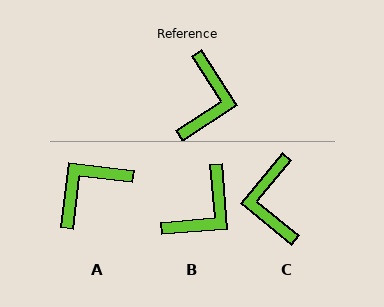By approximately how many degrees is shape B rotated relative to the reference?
Approximately 28 degrees clockwise.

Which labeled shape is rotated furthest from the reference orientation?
C, about 162 degrees away.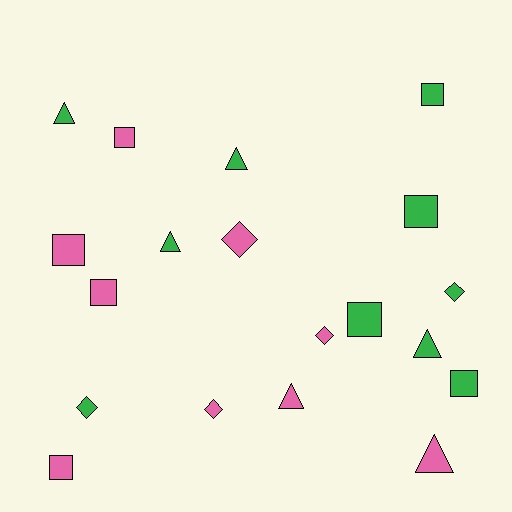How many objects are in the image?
There are 19 objects.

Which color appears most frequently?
Green, with 10 objects.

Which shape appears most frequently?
Square, with 8 objects.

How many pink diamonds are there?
There are 3 pink diamonds.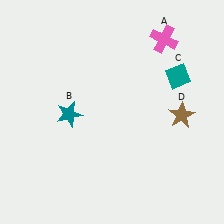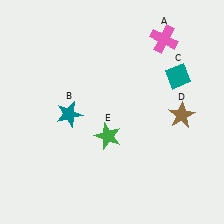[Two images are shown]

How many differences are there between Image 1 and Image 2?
There is 1 difference between the two images.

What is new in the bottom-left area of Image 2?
A green star (E) was added in the bottom-left area of Image 2.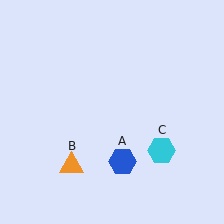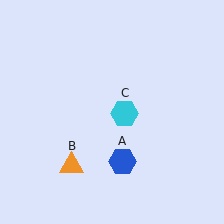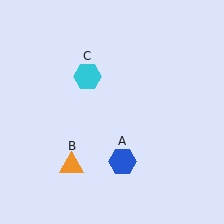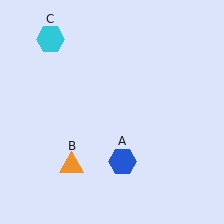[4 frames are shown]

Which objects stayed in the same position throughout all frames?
Blue hexagon (object A) and orange triangle (object B) remained stationary.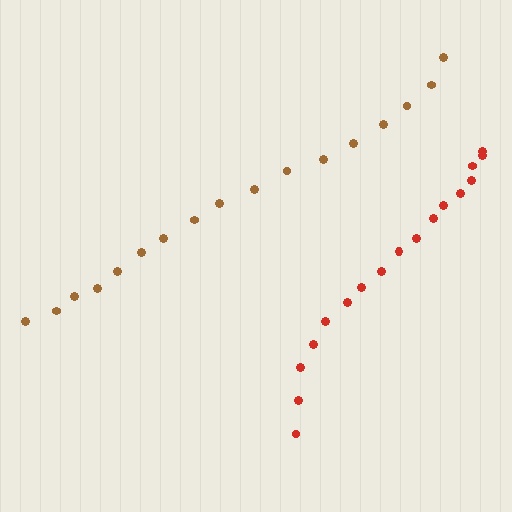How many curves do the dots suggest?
There are 2 distinct paths.